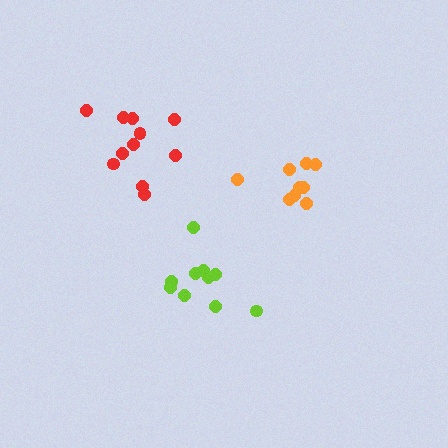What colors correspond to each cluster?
The clusters are colored: orange, red, lime.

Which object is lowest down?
The lime cluster is bottommost.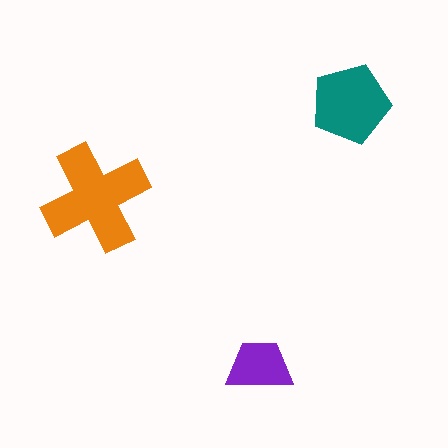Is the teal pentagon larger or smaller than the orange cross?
Smaller.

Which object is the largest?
The orange cross.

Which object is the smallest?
The purple trapezoid.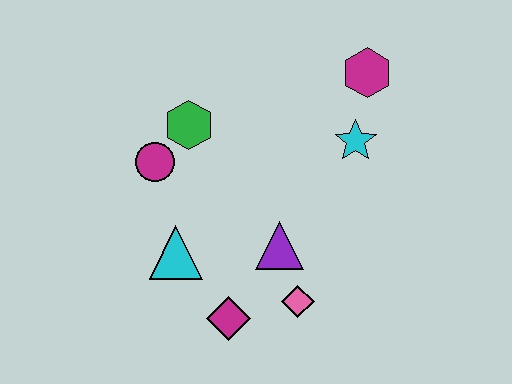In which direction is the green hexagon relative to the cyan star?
The green hexagon is to the left of the cyan star.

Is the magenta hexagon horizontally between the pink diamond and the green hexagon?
No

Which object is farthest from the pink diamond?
The magenta hexagon is farthest from the pink diamond.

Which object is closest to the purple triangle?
The pink diamond is closest to the purple triangle.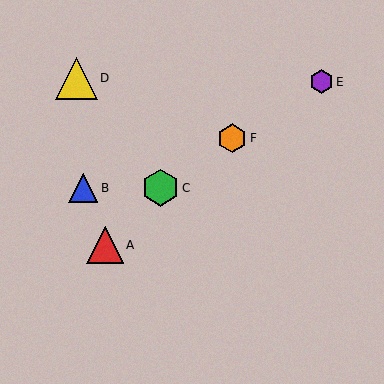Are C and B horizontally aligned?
Yes, both are at y≈188.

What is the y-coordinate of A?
Object A is at y≈245.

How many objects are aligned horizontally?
2 objects (B, C) are aligned horizontally.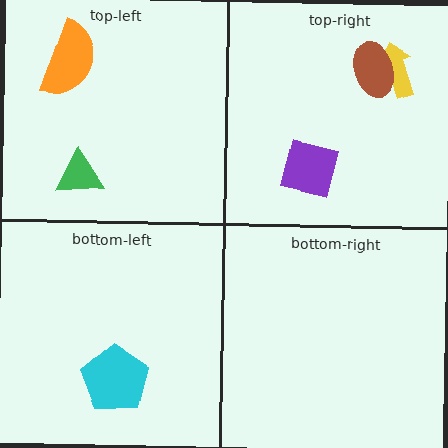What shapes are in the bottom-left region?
The cyan pentagon.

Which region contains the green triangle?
The top-left region.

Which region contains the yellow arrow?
The top-right region.